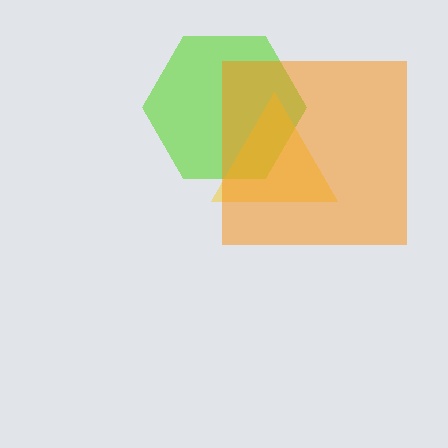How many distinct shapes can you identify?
There are 3 distinct shapes: a lime hexagon, a yellow triangle, an orange square.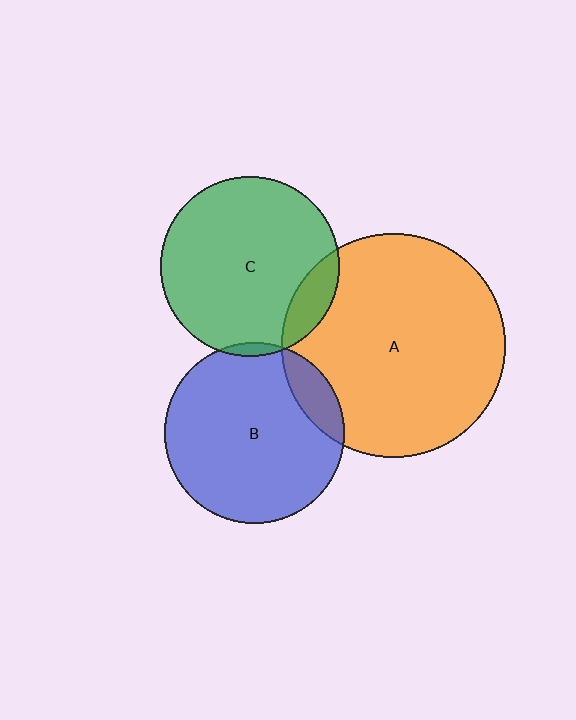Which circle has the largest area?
Circle A (orange).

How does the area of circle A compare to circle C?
Approximately 1.6 times.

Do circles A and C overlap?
Yes.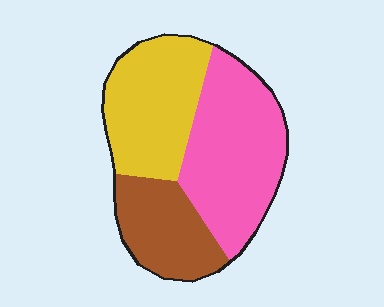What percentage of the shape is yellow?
Yellow takes up about one third (1/3) of the shape.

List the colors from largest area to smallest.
From largest to smallest: pink, yellow, brown.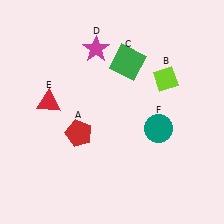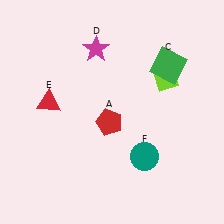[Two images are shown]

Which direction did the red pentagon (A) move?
The red pentagon (A) moved right.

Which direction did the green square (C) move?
The green square (C) moved right.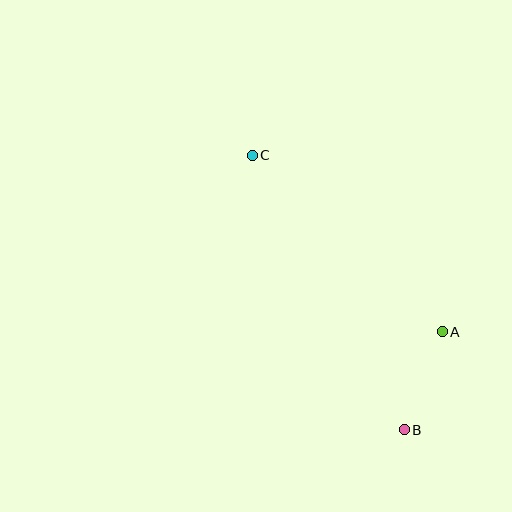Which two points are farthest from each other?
Points B and C are farthest from each other.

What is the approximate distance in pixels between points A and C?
The distance between A and C is approximately 259 pixels.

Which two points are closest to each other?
Points A and B are closest to each other.